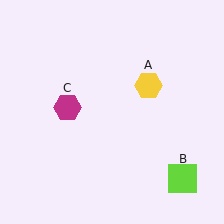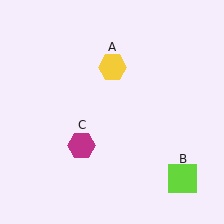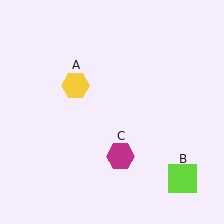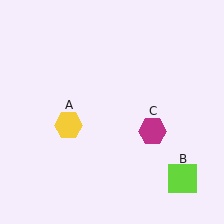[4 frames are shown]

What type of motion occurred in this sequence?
The yellow hexagon (object A), magenta hexagon (object C) rotated counterclockwise around the center of the scene.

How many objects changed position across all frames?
2 objects changed position: yellow hexagon (object A), magenta hexagon (object C).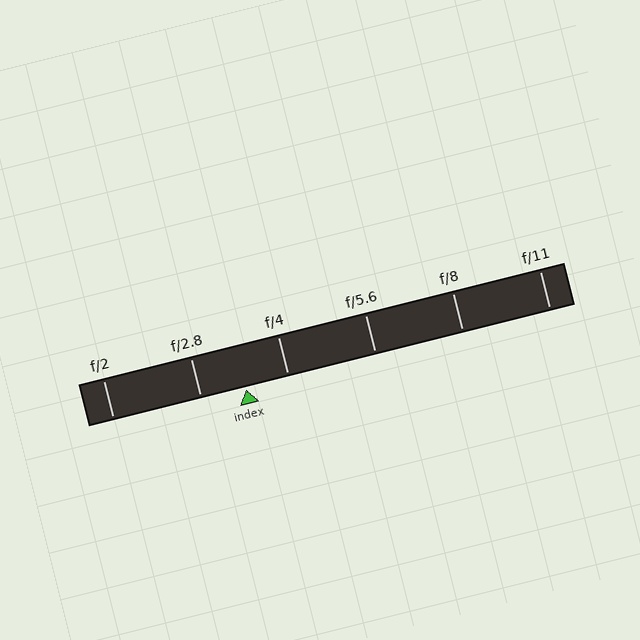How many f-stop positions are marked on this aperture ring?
There are 6 f-stop positions marked.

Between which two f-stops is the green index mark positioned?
The index mark is between f/2.8 and f/4.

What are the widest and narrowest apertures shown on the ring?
The widest aperture shown is f/2 and the narrowest is f/11.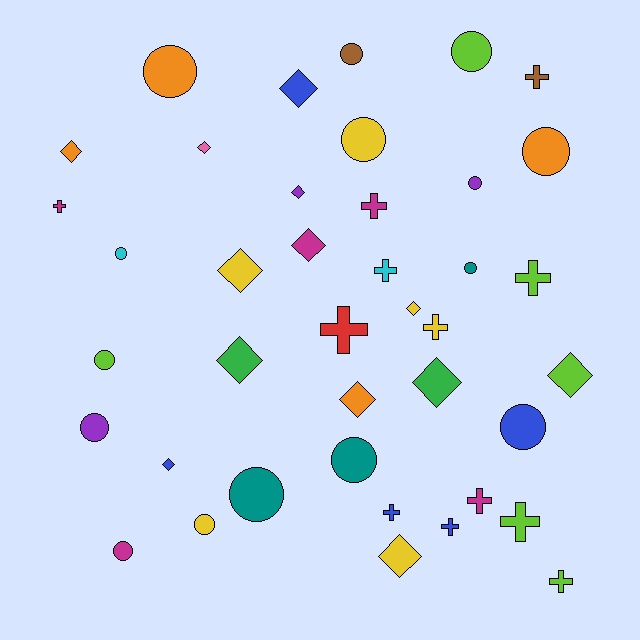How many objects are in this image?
There are 40 objects.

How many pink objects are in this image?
There is 1 pink object.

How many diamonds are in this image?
There are 13 diamonds.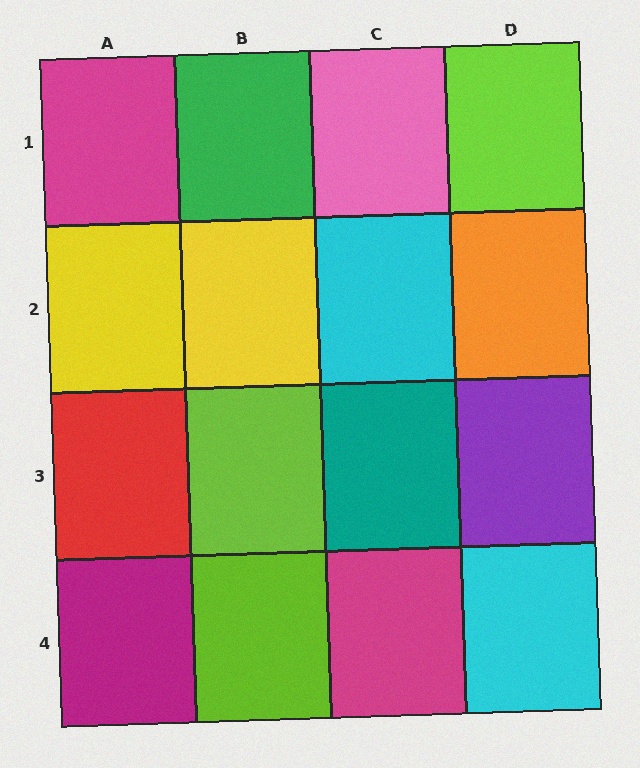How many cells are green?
1 cell is green.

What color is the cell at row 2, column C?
Cyan.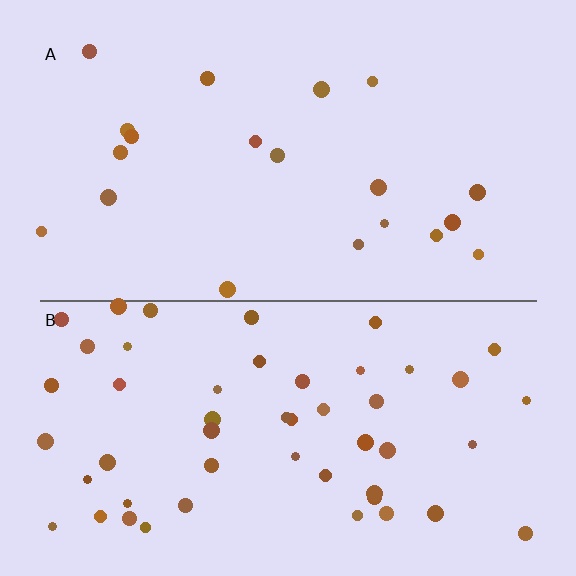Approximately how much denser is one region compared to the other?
Approximately 2.6× — region B over region A.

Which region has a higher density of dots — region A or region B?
B (the bottom).